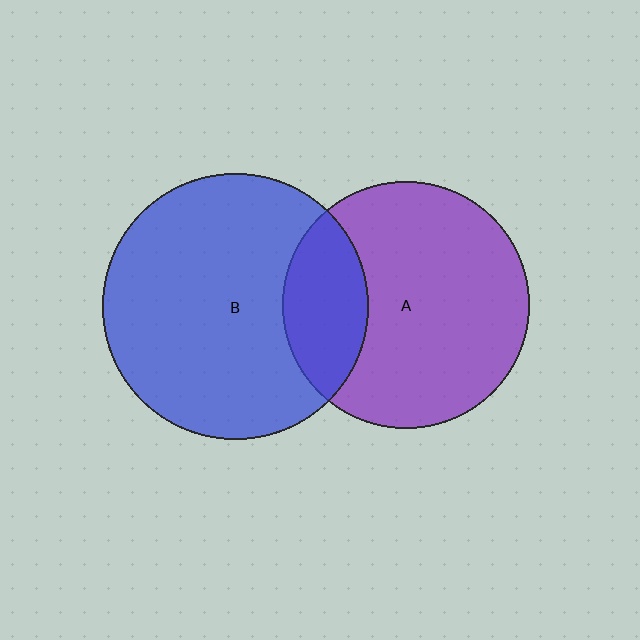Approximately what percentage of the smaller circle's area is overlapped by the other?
Approximately 25%.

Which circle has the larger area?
Circle B (blue).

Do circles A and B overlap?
Yes.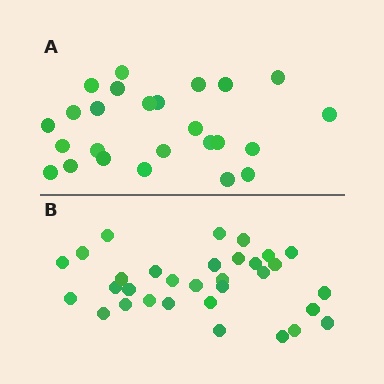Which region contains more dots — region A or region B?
Region B (the bottom region) has more dots.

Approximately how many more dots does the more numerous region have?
Region B has roughly 8 or so more dots than region A.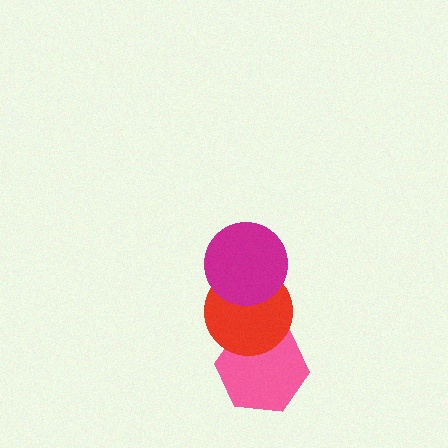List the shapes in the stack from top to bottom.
From top to bottom: the magenta circle, the red circle, the pink hexagon.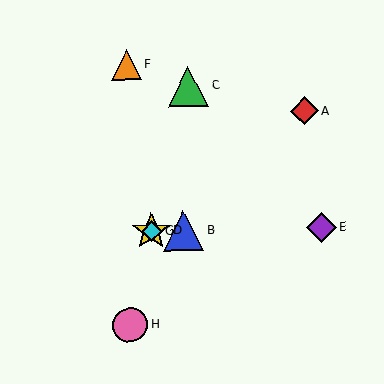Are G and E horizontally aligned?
Yes, both are at y≈231.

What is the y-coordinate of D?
Object D is at y≈231.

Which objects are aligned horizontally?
Objects B, D, E, G are aligned horizontally.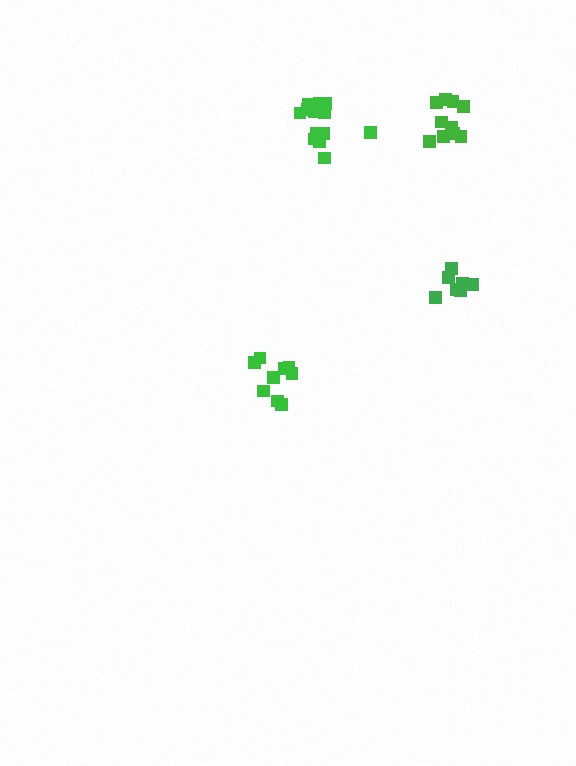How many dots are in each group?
Group 1: 7 dots, Group 2: 13 dots, Group 3: 9 dots, Group 4: 10 dots (39 total).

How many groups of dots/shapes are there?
There are 4 groups.